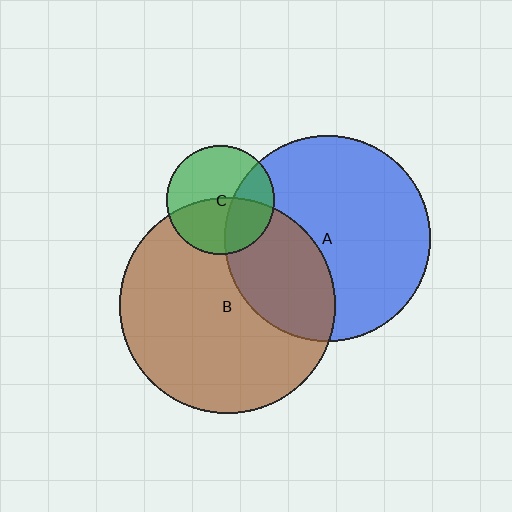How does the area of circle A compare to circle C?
Approximately 3.6 times.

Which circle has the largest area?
Circle B (brown).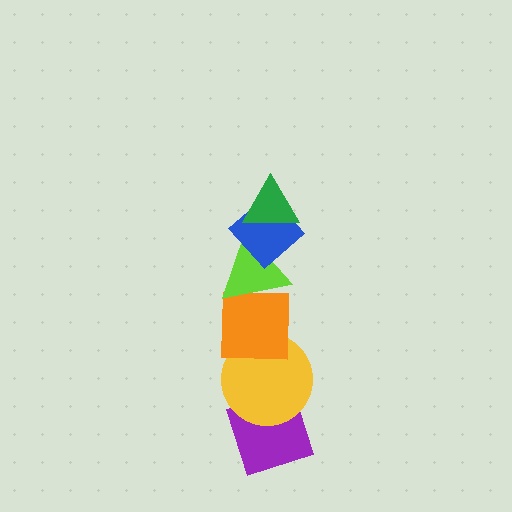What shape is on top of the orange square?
The lime triangle is on top of the orange square.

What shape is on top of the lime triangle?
The blue diamond is on top of the lime triangle.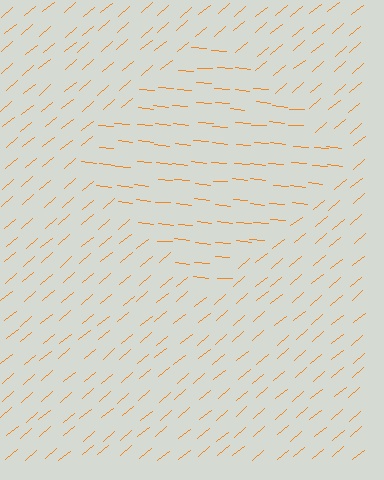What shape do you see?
I see a diamond.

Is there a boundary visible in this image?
Yes, there is a texture boundary formed by a change in line orientation.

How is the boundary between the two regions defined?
The boundary is defined purely by a change in line orientation (approximately 45 degrees difference). All lines are the same color and thickness.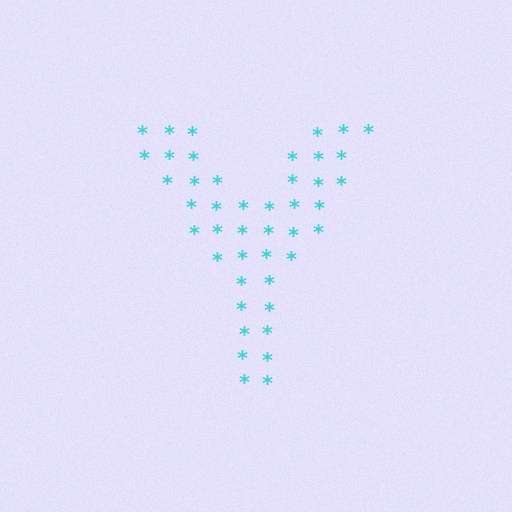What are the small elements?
The small elements are asterisks.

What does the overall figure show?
The overall figure shows the letter Y.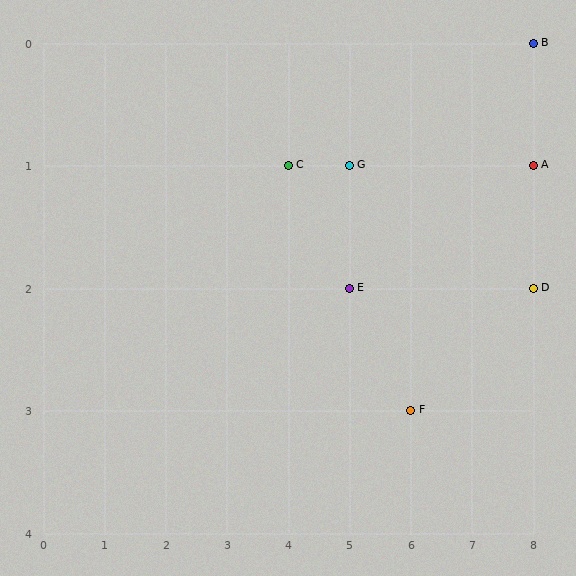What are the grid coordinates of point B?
Point B is at grid coordinates (8, 0).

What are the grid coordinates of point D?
Point D is at grid coordinates (8, 2).